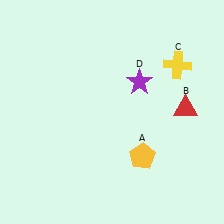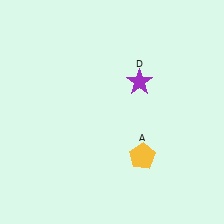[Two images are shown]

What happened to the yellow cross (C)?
The yellow cross (C) was removed in Image 2. It was in the top-right area of Image 1.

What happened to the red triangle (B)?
The red triangle (B) was removed in Image 2. It was in the top-right area of Image 1.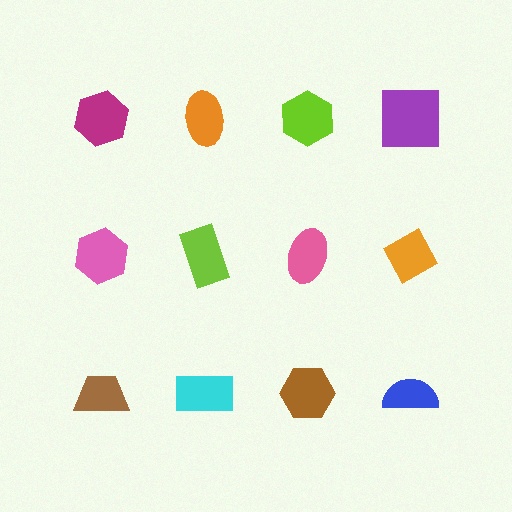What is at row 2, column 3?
A pink ellipse.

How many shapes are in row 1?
4 shapes.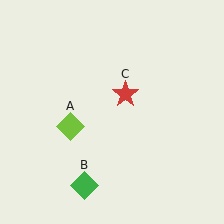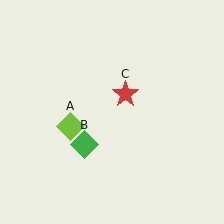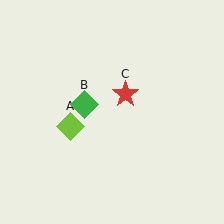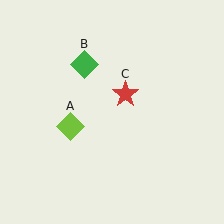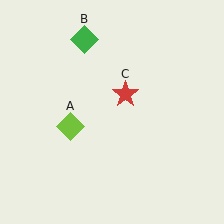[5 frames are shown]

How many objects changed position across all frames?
1 object changed position: green diamond (object B).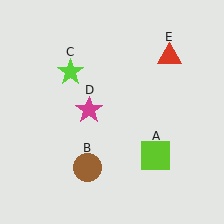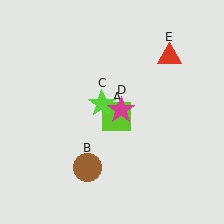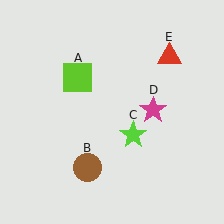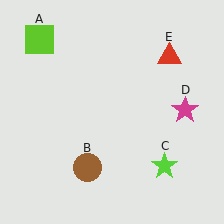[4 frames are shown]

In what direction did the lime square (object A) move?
The lime square (object A) moved up and to the left.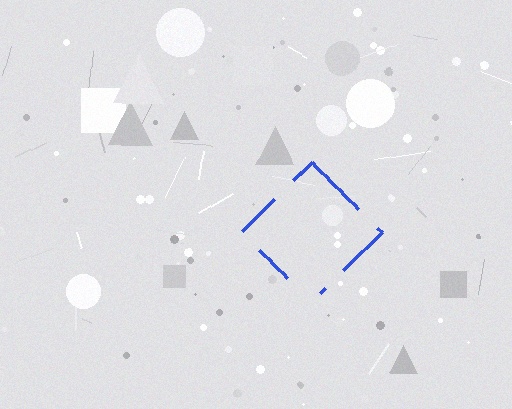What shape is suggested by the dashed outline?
The dashed outline suggests a diamond.